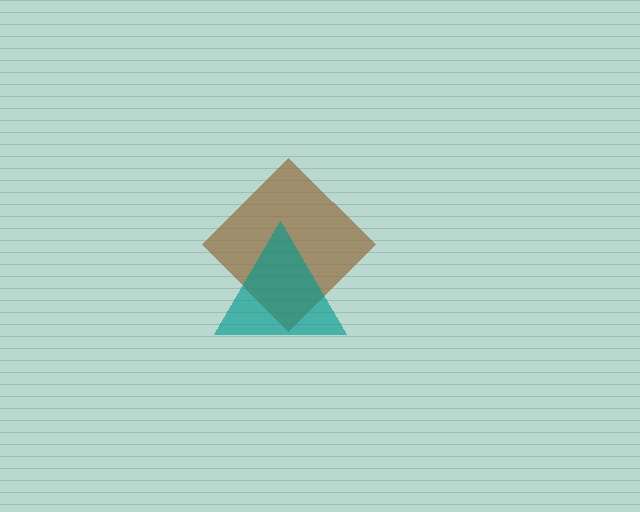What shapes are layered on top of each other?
The layered shapes are: a brown diamond, a teal triangle.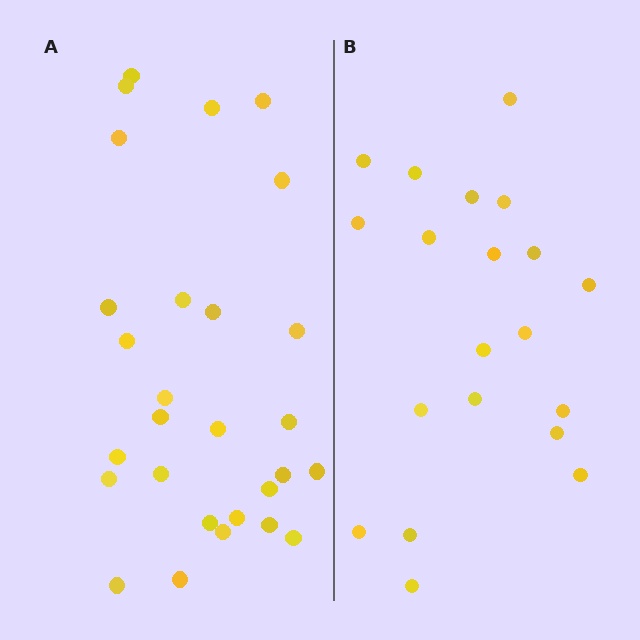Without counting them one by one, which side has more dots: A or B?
Region A (the left region) has more dots.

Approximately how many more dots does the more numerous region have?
Region A has roughly 8 or so more dots than region B.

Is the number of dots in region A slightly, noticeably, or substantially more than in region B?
Region A has noticeably more, but not dramatically so. The ratio is roughly 1.4 to 1.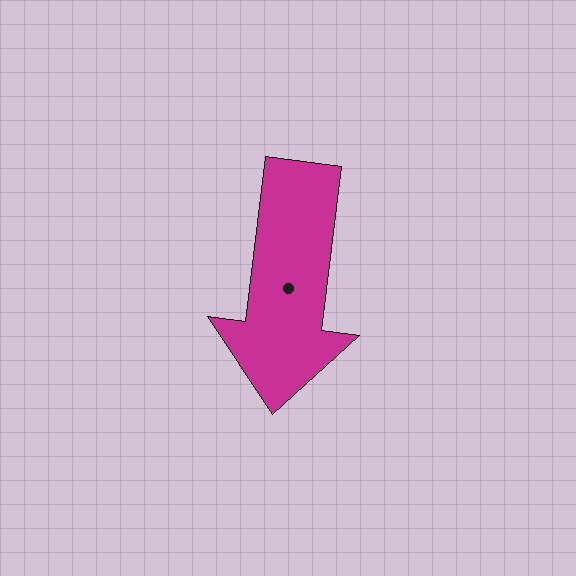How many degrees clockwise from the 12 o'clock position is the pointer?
Approximately 187 degrees.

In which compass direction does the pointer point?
South.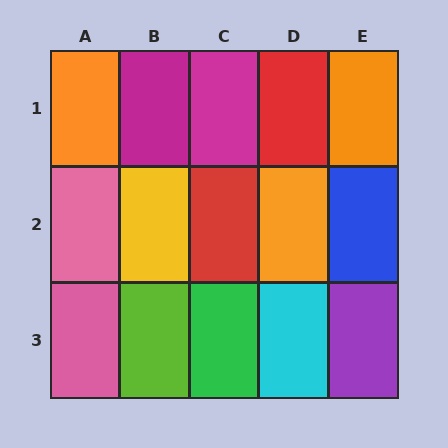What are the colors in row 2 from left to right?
Pink, yellow, red, orange, blue.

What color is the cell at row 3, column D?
Cyan.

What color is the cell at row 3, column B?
Lime.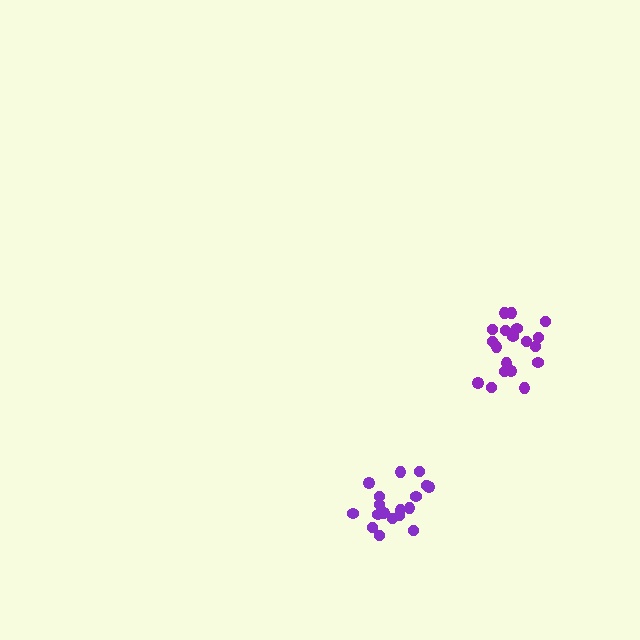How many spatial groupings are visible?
There are 2 spatial groupings.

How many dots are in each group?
Group 1: 19 dots, Group 2: 18 dots (37 total).